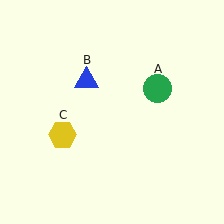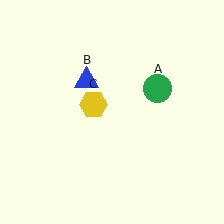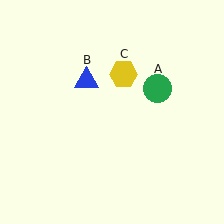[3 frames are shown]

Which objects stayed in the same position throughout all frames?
Green circle (object A) and blue triangle (object B) remained stationary.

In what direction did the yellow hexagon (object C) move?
The yellow hexagon (object C) moved up and to the right.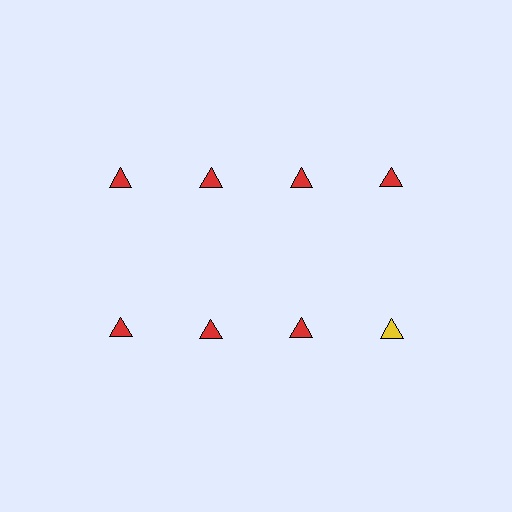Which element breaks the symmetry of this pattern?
The yellow triangle in the second row, second from right column breaks the symmetry. All other shapes are red triangles.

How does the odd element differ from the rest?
It has a different color: yellow instead of red.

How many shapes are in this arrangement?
There are 8 shapes arranged in a grid pattern.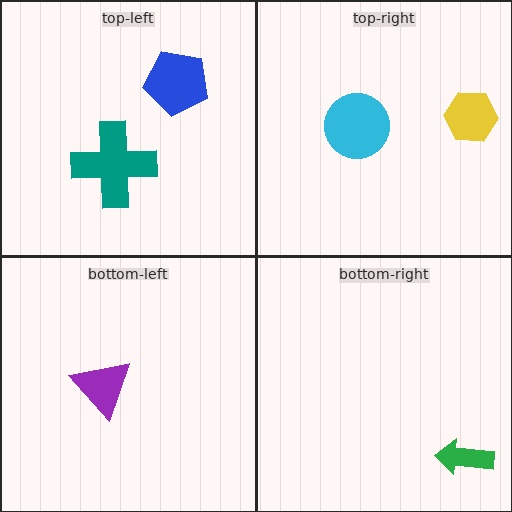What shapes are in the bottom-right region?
The green arrow.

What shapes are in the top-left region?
The blue pentagon, the teal cross.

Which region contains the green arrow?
The bottom-right region.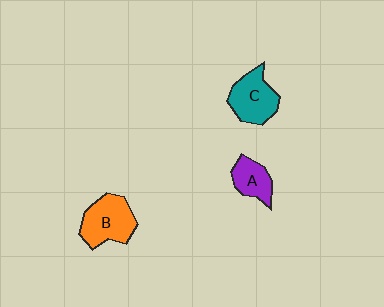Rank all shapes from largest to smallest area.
From largest to smallest: B (orange), C (teal), A (purple).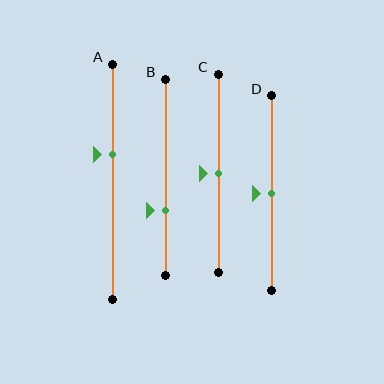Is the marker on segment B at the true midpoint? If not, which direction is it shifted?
No, the marker on segment B is shifted downward by about 17% of the segment length.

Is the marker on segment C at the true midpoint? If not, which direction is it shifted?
Yes, the marker on segment C is at the true midpoint.